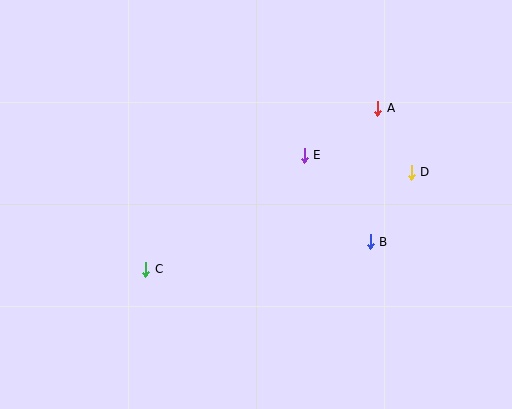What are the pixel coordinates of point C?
Point C is at (146, 269).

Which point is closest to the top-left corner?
Point C is closest to the top-left corner.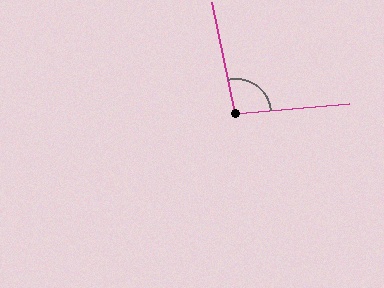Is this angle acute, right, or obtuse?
It is obtuse.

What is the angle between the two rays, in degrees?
Approximately 97 degrees.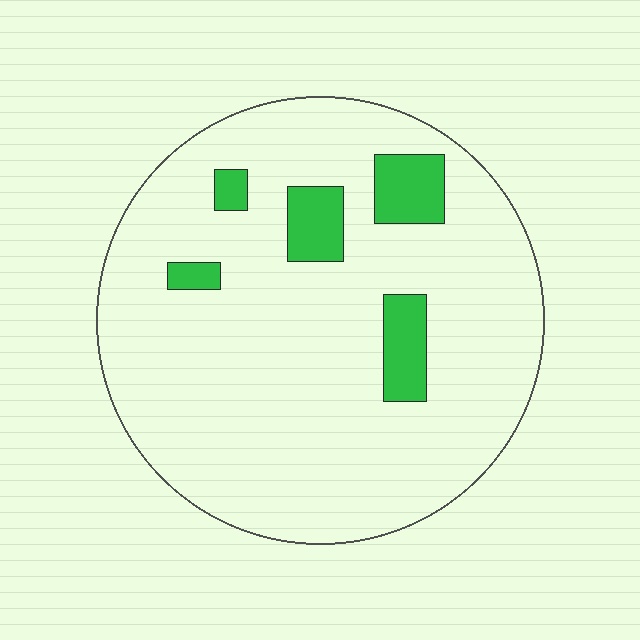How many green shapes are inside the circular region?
5.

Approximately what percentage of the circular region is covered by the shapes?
Approximately 10%.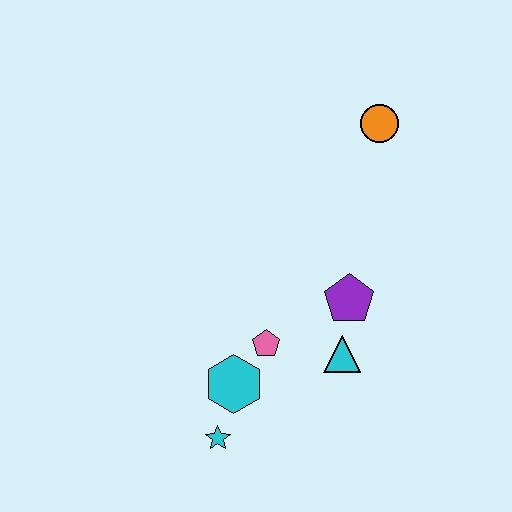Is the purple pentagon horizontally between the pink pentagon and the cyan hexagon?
No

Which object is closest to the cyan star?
The cyan hexagon is closest to the cyan star.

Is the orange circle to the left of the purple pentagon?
No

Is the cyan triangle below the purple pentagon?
Yes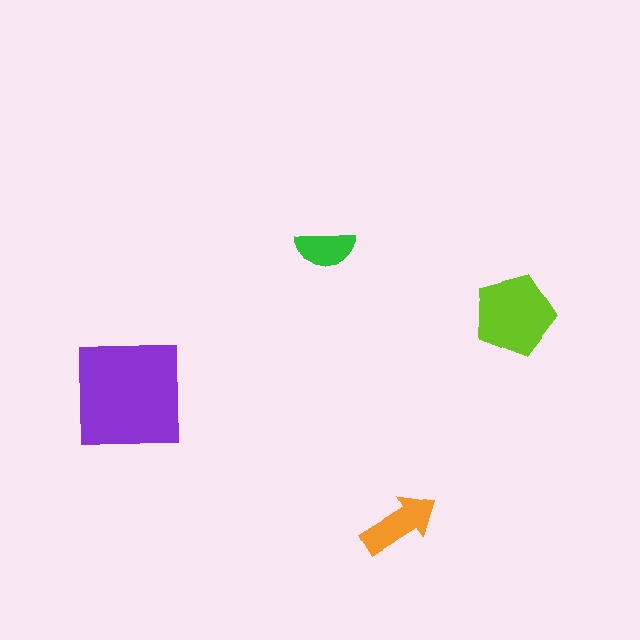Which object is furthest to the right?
The lime pentagon is rightmost.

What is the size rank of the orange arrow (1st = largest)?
3rd.